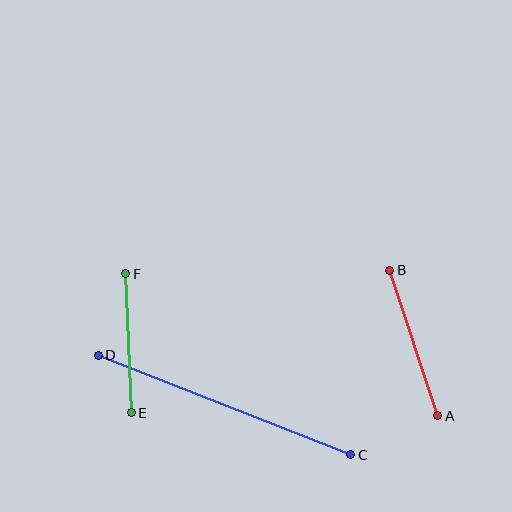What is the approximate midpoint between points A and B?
The midpoint is at approximately (414, 343) pixels.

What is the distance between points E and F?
The distance is approximately 139 pixels.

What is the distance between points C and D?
The distance is approximately 272 pixels.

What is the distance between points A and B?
The distance is approximately 153 pixels.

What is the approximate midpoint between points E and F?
The midpoint is at approximately (129, 343) pixels.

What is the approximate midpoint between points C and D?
The midpoint is at approximately (224, 405) pixels.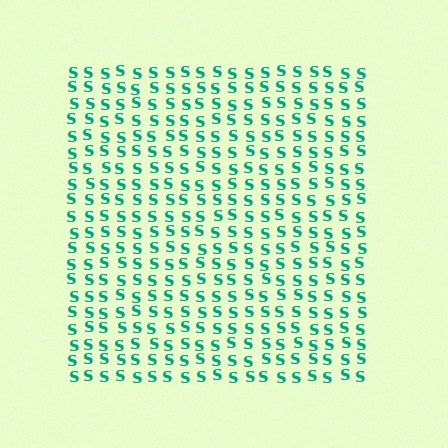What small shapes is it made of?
It is made of small letter S's.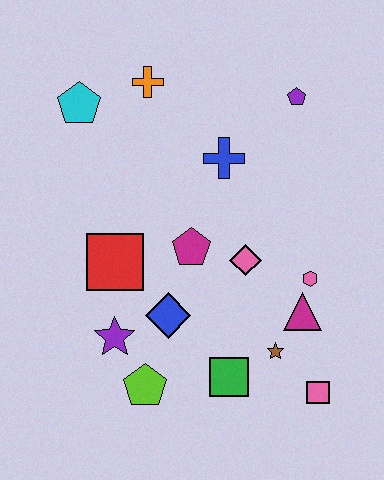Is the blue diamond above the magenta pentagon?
No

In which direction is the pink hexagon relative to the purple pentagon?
The pink hexagon is below the purple pentagon.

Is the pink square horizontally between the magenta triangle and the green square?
No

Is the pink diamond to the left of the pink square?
Yes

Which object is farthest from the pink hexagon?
The cyan pentagon is farthest from the pink hexagon.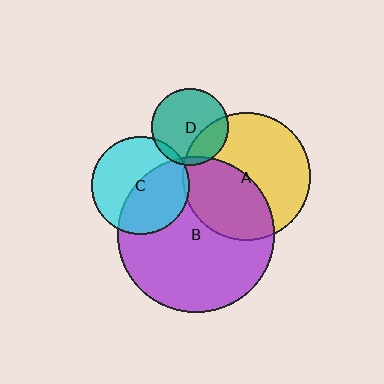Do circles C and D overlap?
Yes.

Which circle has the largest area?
Circle B (purple).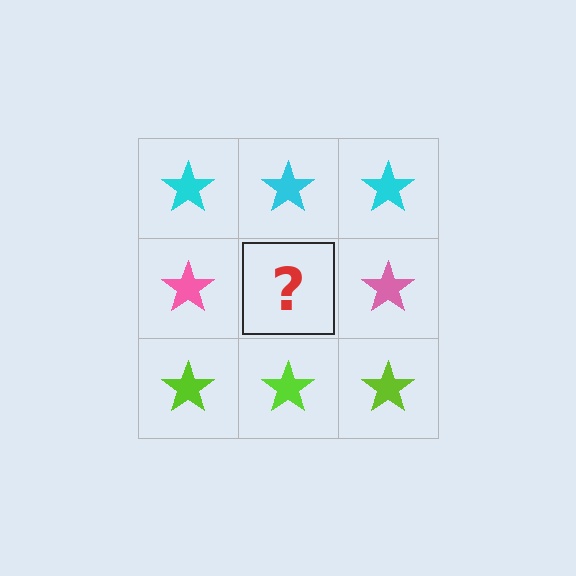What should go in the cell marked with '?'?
The missing cell should contain a pink star.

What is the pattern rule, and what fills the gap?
The rule is that each row has a consistent color. The gap should be filled with a pink star.